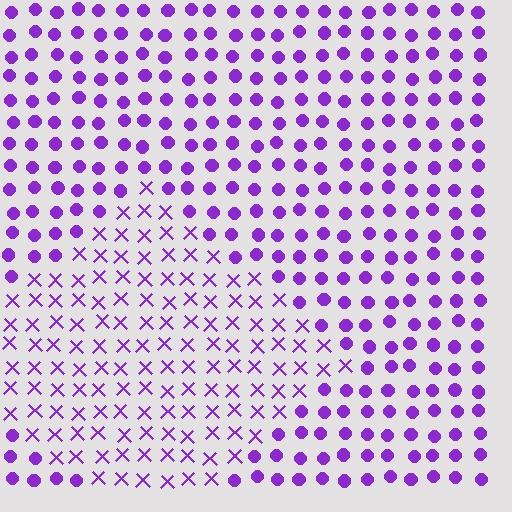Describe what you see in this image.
The image is filled with small purple elements arranged in a uniform grid. A diamond-shaped region contains X marks, while the surrounding area contains circles. The boundary is defined purely by the change in element shape.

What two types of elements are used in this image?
The image uses X marks inside the diamond region and circles outside it.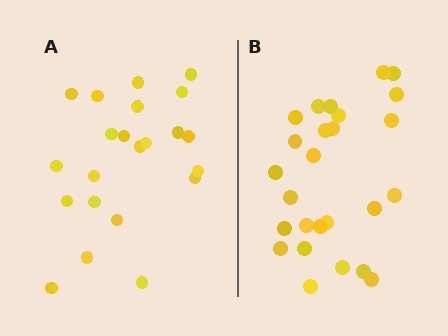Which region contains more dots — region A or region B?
Region B (the right region) has more dots.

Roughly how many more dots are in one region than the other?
Region B has about 4 more dots than region A.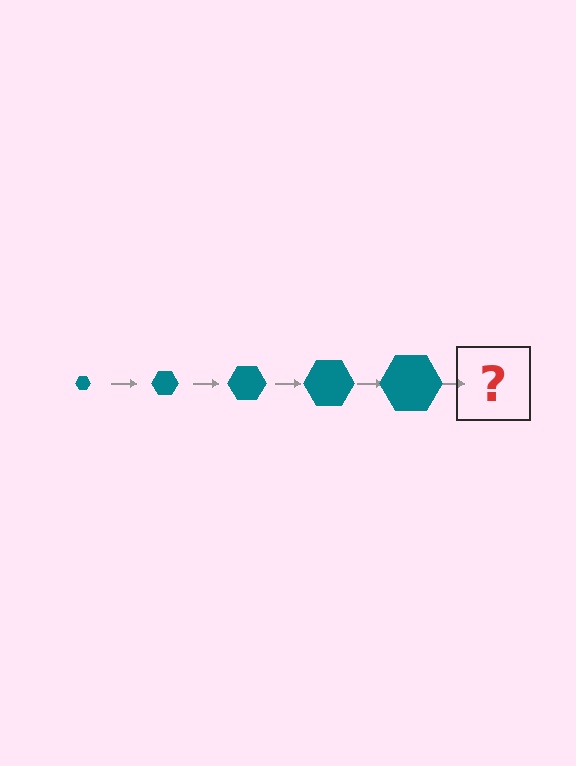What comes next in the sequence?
The next element should be a teal hexagon, larger than the previous one.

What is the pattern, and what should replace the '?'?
The pattern is that the hexagon gets progressively larger each step. The '?' should be a teal hexagon, larger than the previous one.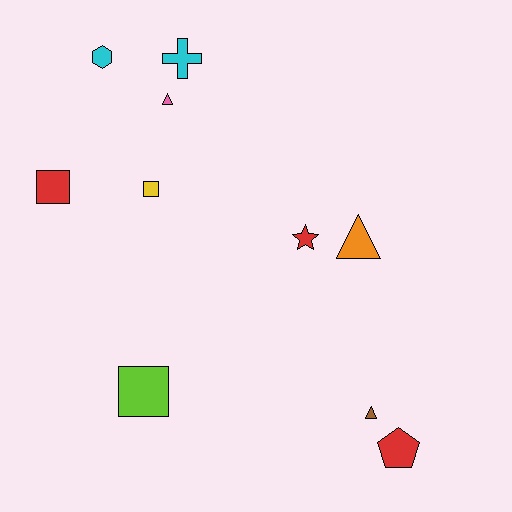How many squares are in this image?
There are 3 squares.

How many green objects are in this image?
There are no green objects.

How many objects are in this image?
There are 10 objects.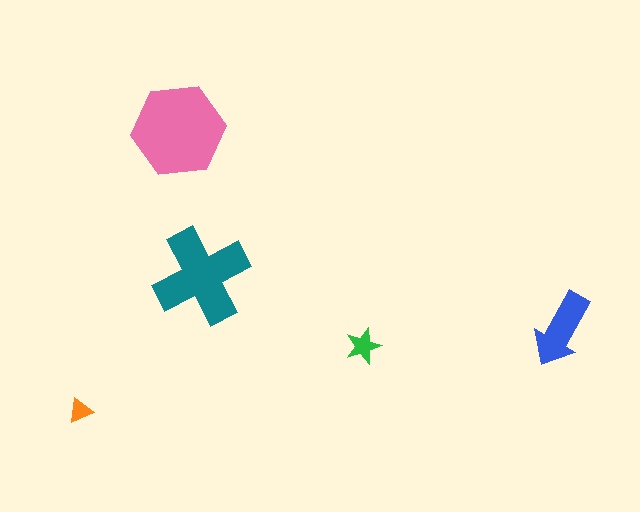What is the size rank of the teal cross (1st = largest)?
2nd.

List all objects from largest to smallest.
The pink hexagon, the teal cross, the blue arrow, the green star, the orange triangle.